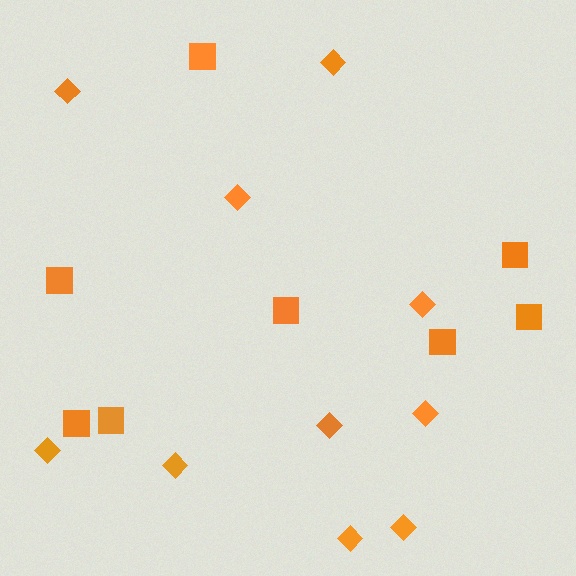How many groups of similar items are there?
There are 2 groups: one group of squares (8) and one group of diamonds (10).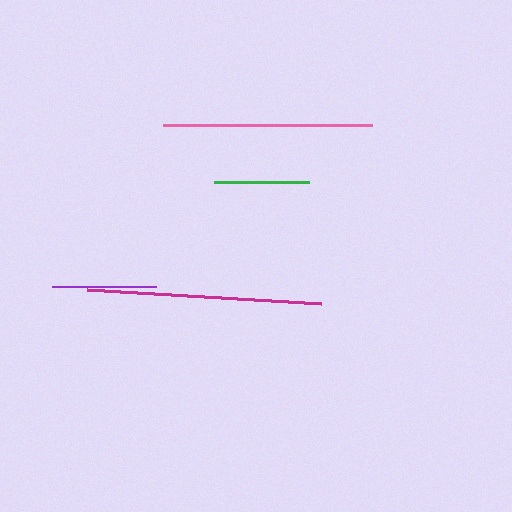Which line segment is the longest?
The magenta line is the longest at approximately 235 pixels.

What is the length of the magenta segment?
The magenta segment is approximately 235 pixels long.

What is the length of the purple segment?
The purple segment is approximately 104 pixels long.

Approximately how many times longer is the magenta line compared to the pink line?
The magenta line is approximately 1.1 times the length of the pink line.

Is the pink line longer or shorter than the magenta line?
The magenta line is longer than the pink line.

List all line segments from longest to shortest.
From longest to shortest: magenta, pink, purple, green.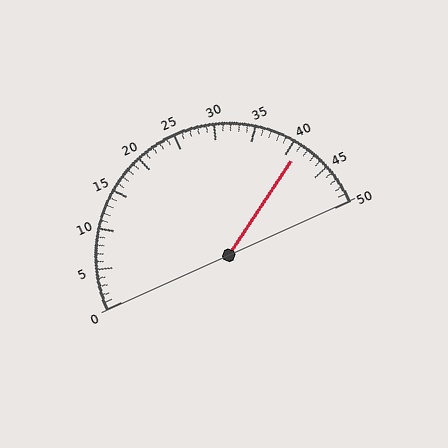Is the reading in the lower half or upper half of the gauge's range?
The reading is in the upper half of the range (0 to 50).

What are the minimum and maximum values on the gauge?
The gauge ranges from 0 to 50.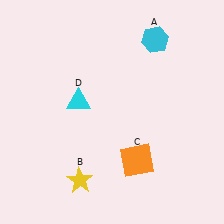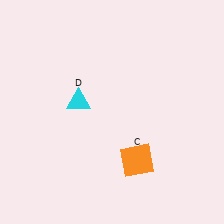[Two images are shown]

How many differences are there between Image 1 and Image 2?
There are 2 differences between the two images.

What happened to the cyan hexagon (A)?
The cyan hexagon (A) was removed in Image 2. It was in the top-right area of Image 1.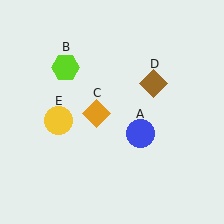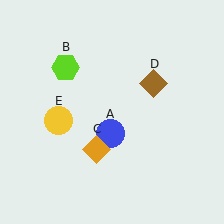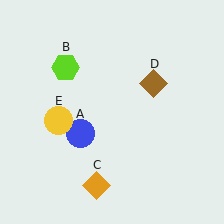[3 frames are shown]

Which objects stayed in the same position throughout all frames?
Lime hexagon (object B) and brown diamond (object D) and yellow circle (object E) remained stationary.